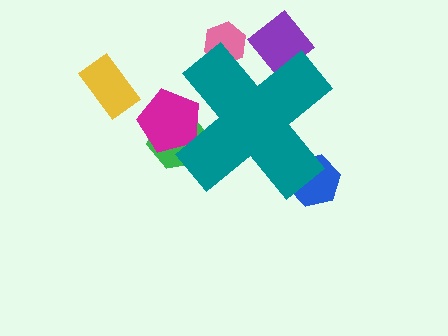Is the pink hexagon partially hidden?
Yes, the pink hexagon is partially hidden behind the teal cross.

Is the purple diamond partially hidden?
Yes, the purple diamond is partially hidden behind the teal cross.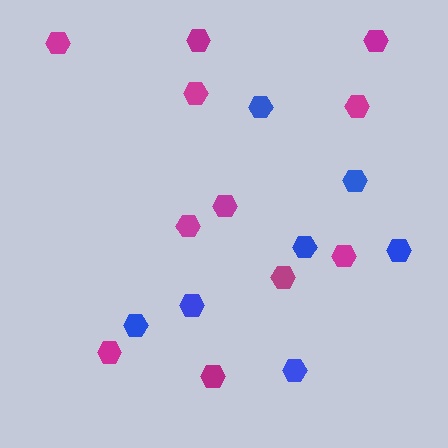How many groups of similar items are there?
There are 2 groups: one group of blue hexagons (7) and one group of magenta hexagons (11).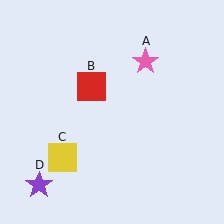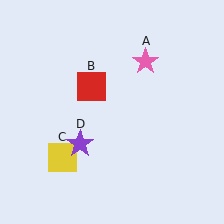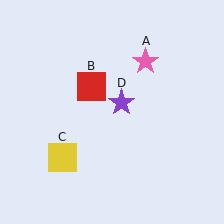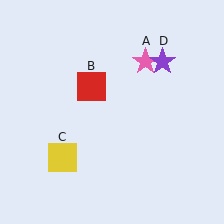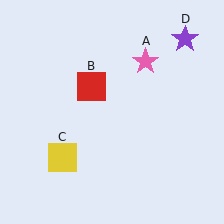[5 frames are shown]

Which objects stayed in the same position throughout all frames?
Pink star (object A) and red square (object B) and yellow square (object C) remained stationary.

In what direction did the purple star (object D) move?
The purple star (object D) moved up and to the right.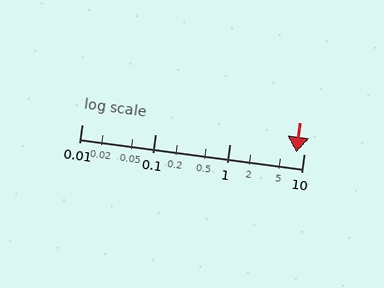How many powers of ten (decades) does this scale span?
The scale spans 3 decades, from 0.01 to 10.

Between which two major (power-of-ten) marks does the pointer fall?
The pointer is between 1 and 10.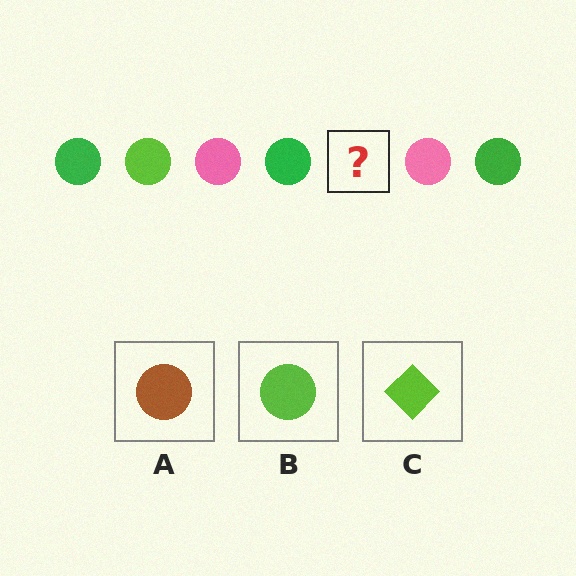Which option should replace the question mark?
Option B.